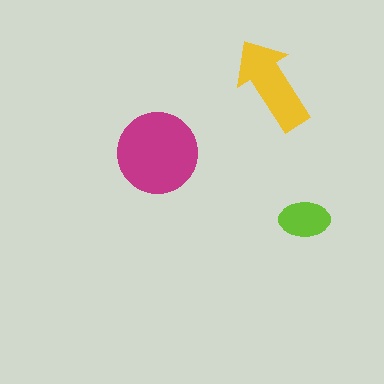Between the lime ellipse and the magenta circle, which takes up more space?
The magenta circle.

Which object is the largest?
The magenta circle.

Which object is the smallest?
The lime ellipse.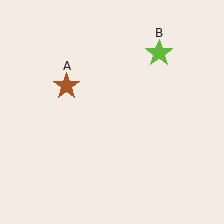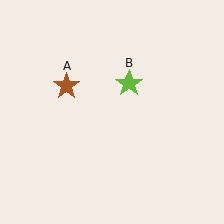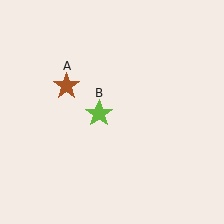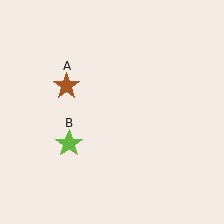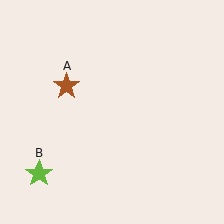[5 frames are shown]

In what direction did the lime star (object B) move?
The lime star (object B) moved down and to the left.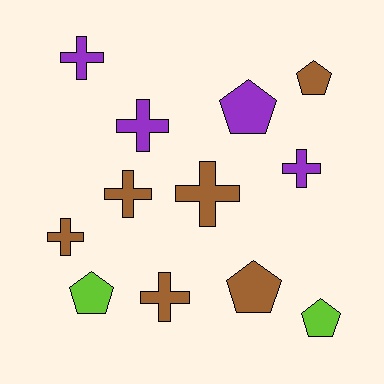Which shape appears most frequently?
Cross, with 7 objects.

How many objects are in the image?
There are 12 objects.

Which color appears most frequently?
Brown, with 6 objects.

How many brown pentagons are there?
There are 2 brown pentagons.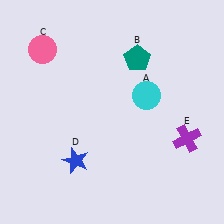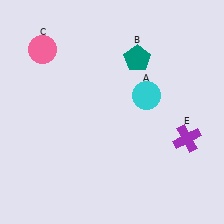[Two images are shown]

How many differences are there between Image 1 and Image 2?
There is 1 difference between the two images.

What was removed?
The blue star (D) was removed in Image 2.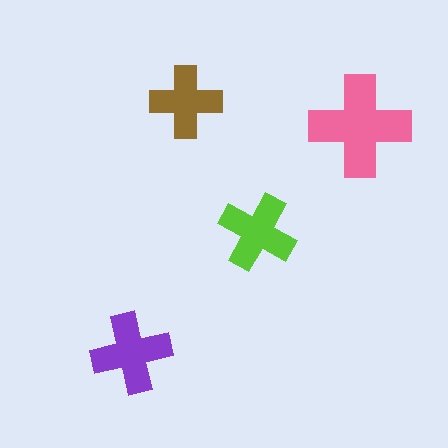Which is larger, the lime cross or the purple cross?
The purple one.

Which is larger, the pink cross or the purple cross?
The pink one.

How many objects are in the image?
There are 4 objects in the image.